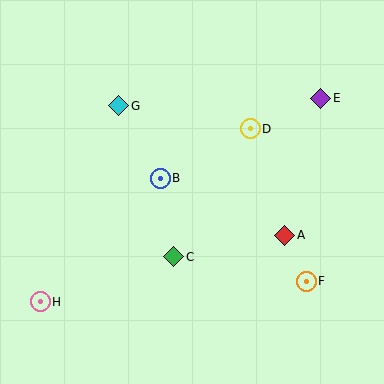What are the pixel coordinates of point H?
Point H is at (40, 302).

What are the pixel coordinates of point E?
Point E is at (321, 98).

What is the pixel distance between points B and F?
The distance between B and F is 178 pixels.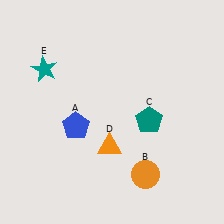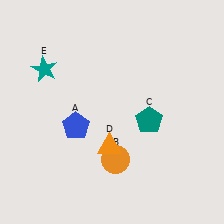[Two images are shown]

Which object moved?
The orange circle (B) moved left.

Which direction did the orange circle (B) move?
The orange circle (B) moved left.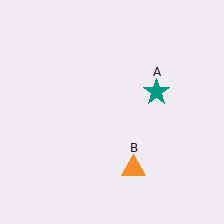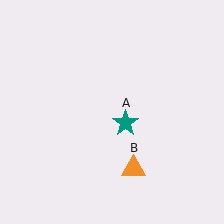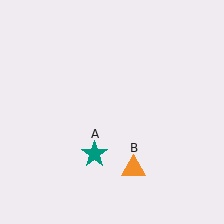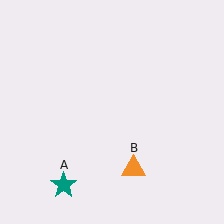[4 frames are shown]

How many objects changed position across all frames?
1 object changed position: teal star (object A).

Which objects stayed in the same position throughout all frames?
Orange triangle (object B) remained stationary.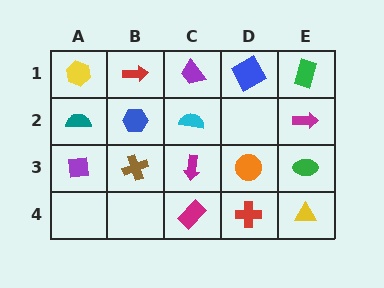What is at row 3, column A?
A purple square.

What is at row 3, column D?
An orange circle.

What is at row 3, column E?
A green ellipse.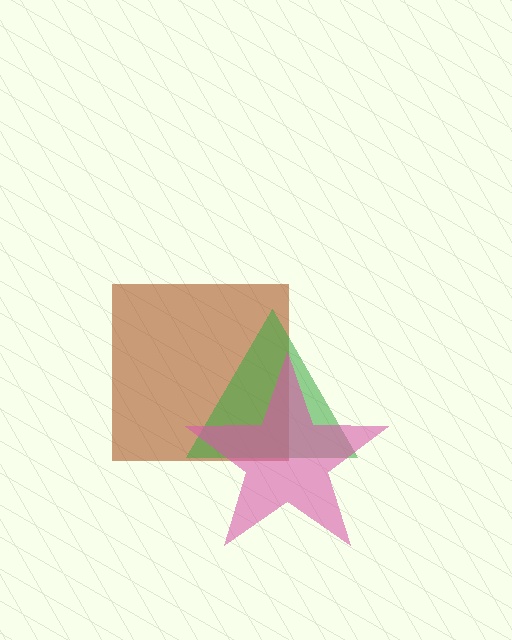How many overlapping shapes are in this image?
There are 3 overlapping shapes in the image.